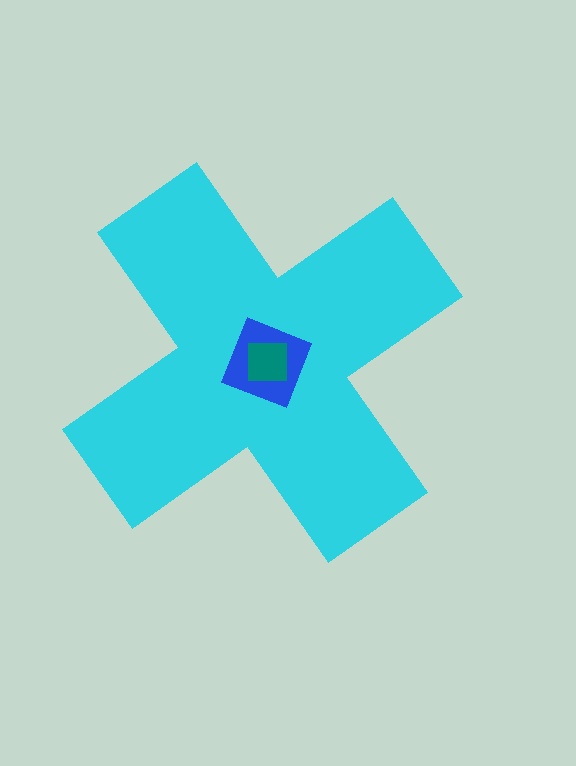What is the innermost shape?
The teal square.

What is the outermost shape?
The cyan cross.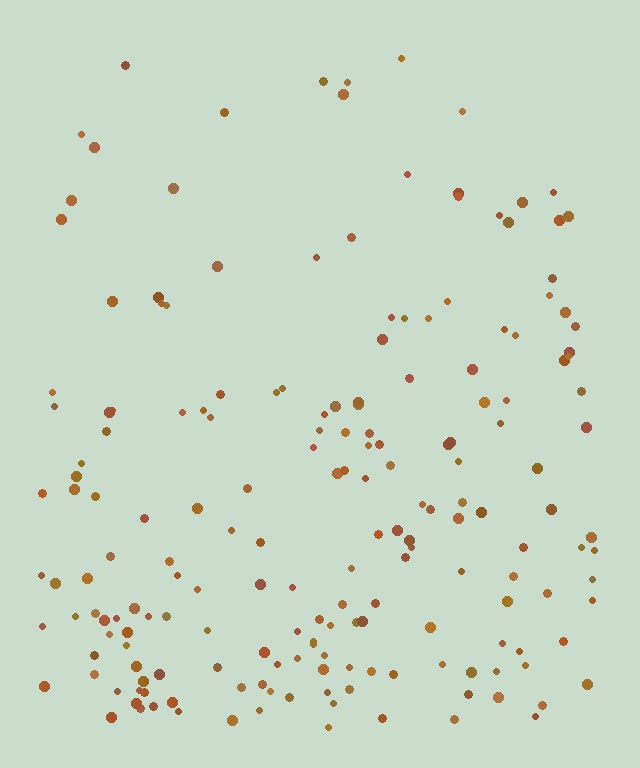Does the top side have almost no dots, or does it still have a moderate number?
Still a moderate number, just noticeably fewer than the bottom.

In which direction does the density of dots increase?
From top to bottom, with the bottom side densest.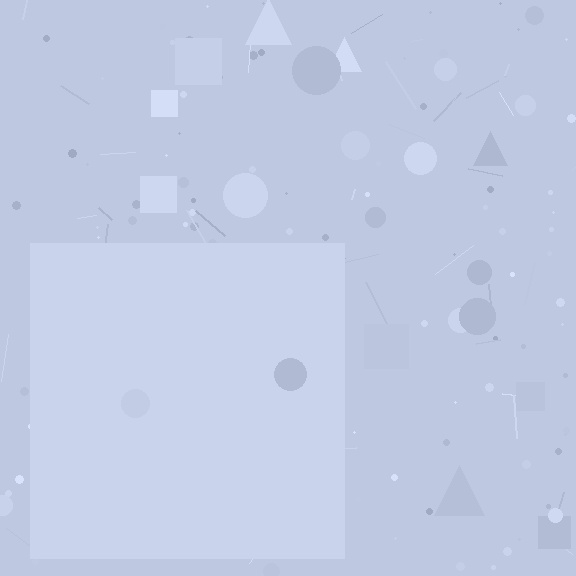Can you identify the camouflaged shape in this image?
The camouflaged shape is a square.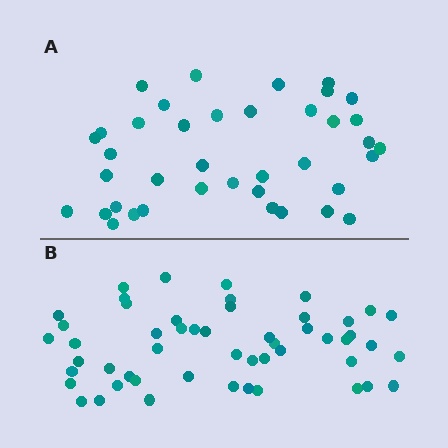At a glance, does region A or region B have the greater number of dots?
Region B (the bottom region) has more dots.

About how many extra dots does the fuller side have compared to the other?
Region B has approximately 15 more dots than region A.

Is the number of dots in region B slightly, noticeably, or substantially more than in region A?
Region B has noticeably more, but not dramatically so. The ratio is roughly 1.3 to 1.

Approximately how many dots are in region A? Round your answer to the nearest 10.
About 40 dots. (The exact count is 39, which rounds to 40.)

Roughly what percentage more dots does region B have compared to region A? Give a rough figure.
About 35% more.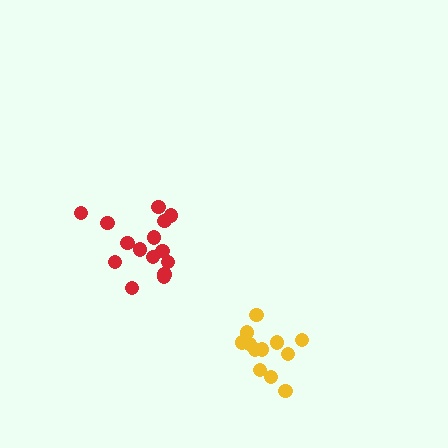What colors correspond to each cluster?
The clusters are colored: yellow, red.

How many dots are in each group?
Group 1: 12 dots, Group 2: 15 dots (27 total).